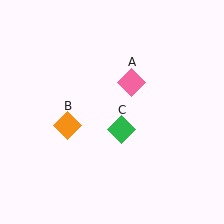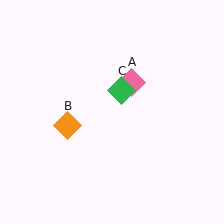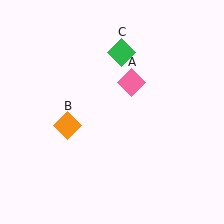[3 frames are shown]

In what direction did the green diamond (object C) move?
The green diamond (object C) moved up.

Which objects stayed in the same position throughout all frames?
Pink diamond (object A) and orange diamond (object B) remained stationary.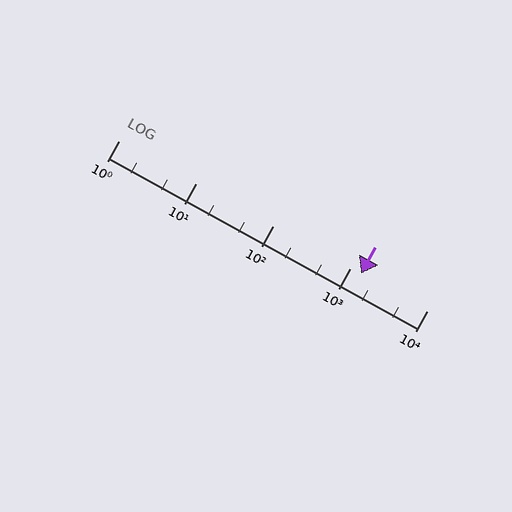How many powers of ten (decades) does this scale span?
The scale spans 4 decades, from 1 to 10000.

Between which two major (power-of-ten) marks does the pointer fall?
The pointer is between 1000 and 10000.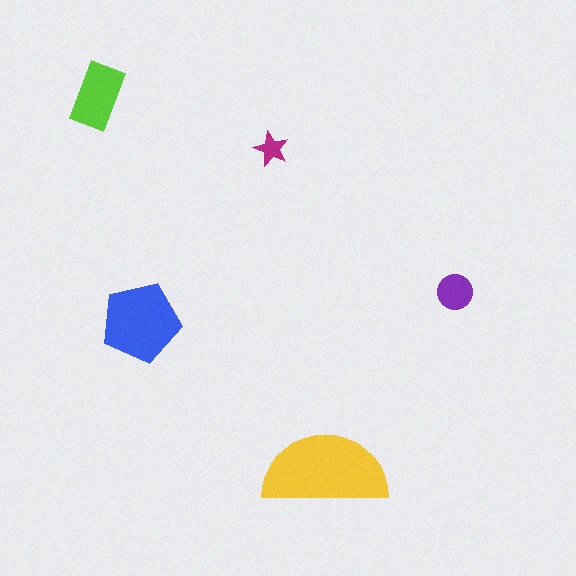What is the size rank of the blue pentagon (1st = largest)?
2nd.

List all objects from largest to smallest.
The yellow semicircle, the blue pentagon, the lime rectangle, the purple circle, the magenta star.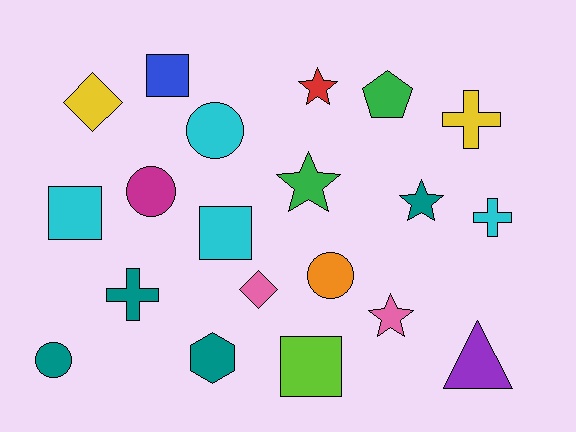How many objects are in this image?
There are 20 objects.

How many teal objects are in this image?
There are 4 teal objects.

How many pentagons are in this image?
There is 1 pentagon.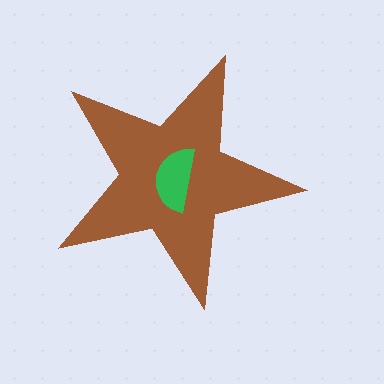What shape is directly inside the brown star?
The green semicircle.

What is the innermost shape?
The green semicircle.